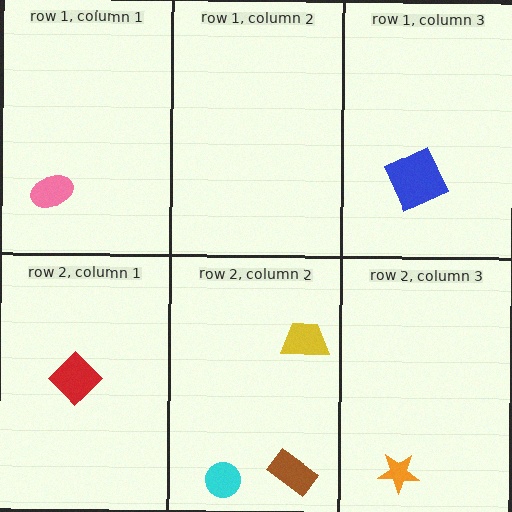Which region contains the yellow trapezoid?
The row 2, column 2 region.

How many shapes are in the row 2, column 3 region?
1.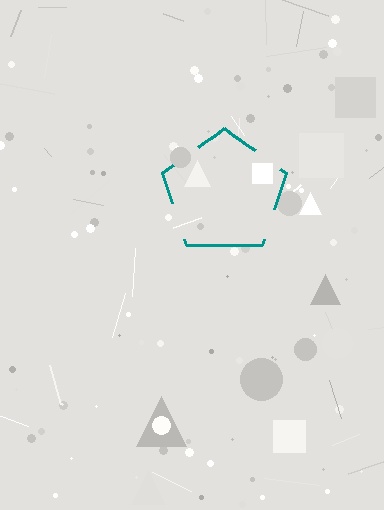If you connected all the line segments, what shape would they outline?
They would outline a pentagon.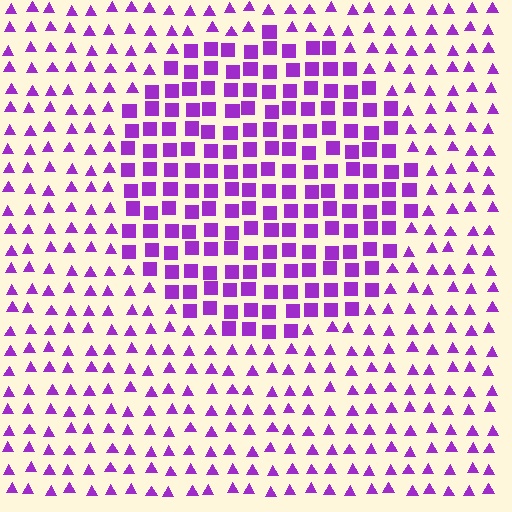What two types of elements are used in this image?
The image uses squares inside the circle region and triangles outside it.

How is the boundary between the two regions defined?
The boundary is defined by a change in element shape: squares inside vs. triangles outside. All elements share the same color and spacing.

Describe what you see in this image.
The image is filled with small purple elements arranged in a uniform grid. A circle-shaped region contains squares, while the surrounding area contains triangles. The boundary is defined purely by the change in element shape.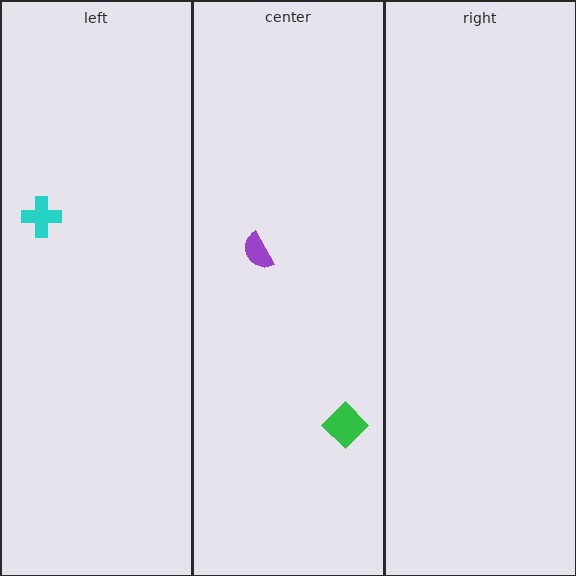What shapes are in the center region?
The purple semicircle, the green diamond.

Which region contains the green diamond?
The center region.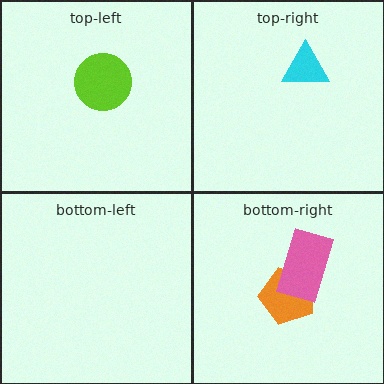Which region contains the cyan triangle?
The top-right region.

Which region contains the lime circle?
The top-left region.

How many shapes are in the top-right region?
1.